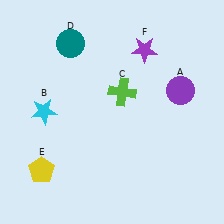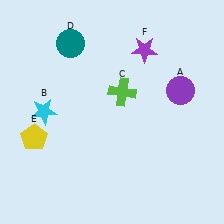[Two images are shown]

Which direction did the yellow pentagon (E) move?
The yellow pentagon (E) moved up.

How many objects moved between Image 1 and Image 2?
1 object moved between the two images.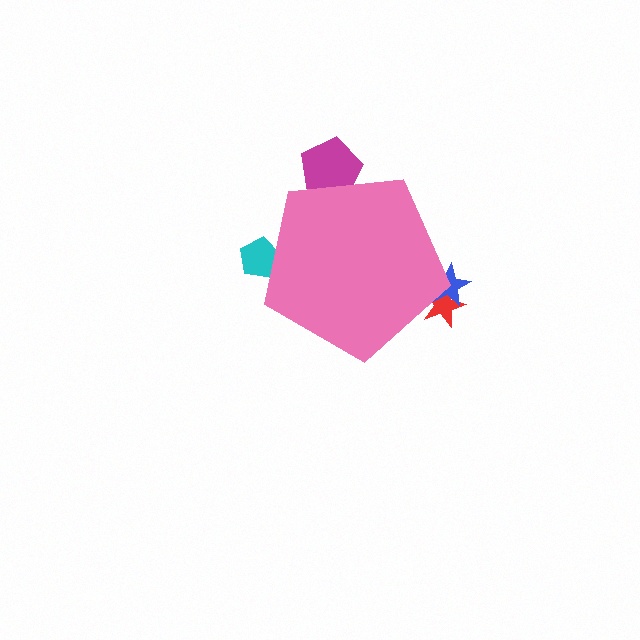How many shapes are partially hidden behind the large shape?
4 shapes are partially hidden.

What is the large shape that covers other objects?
A pink pentagon.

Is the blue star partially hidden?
Yes, the blue star is partially hidden behind the pink pentagon.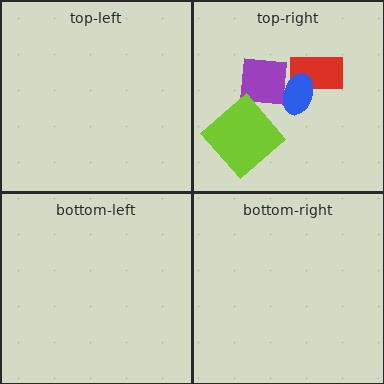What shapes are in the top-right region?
The purple square, the lime diamond, the red rectangle, the blue ellipse.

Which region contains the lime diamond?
The top-right region.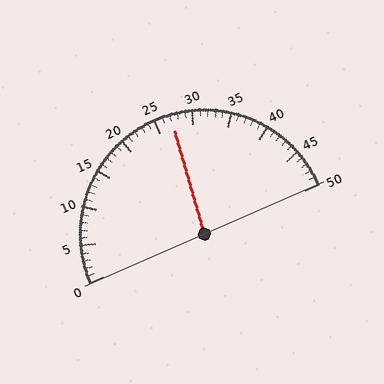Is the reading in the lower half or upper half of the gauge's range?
The reading is in the upper half of the range (0 to 50).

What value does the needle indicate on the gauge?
The needle indicates approximately 27.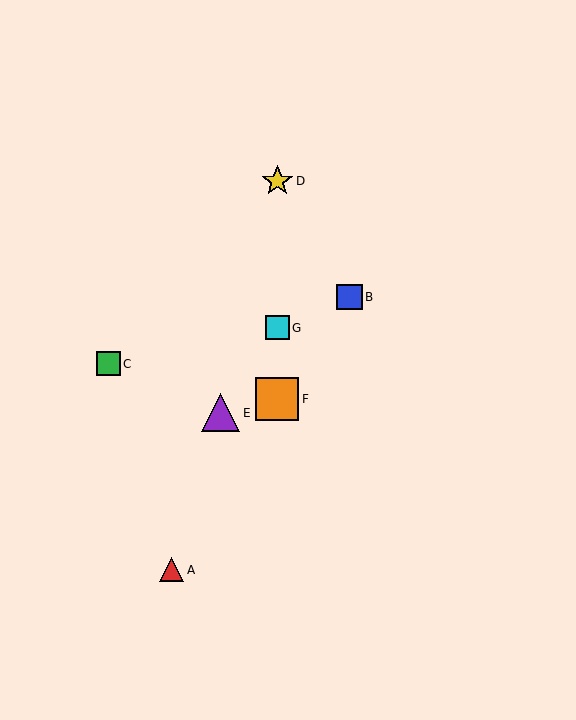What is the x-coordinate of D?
Object D is at x≈277.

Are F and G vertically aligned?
Yes, both are at x≈277.